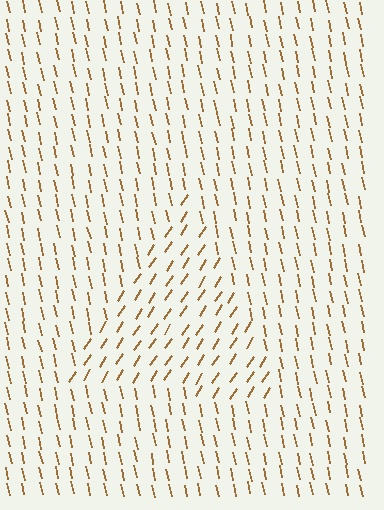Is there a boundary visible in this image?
Yes, there is a texture boundary formed by a change in line orientation.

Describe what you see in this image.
The image is filled with small brown line segments. A triangle region in the image has lines oriented differently from the surrounding lines, creating a visible texture boundary.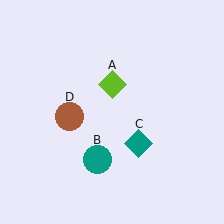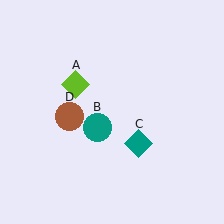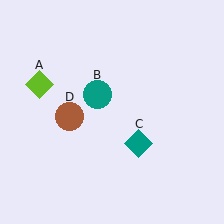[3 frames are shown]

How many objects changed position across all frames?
2 objects changed position: lime diamond (object A), teal circle (object B).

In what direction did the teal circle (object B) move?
The teal circle (object B) moved up.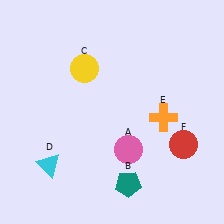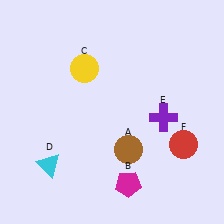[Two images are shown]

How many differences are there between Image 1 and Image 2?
There are 3 differences between the two images.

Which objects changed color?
A changed from pink to brown. B changed from teal to magenta. E changed from orange to purple.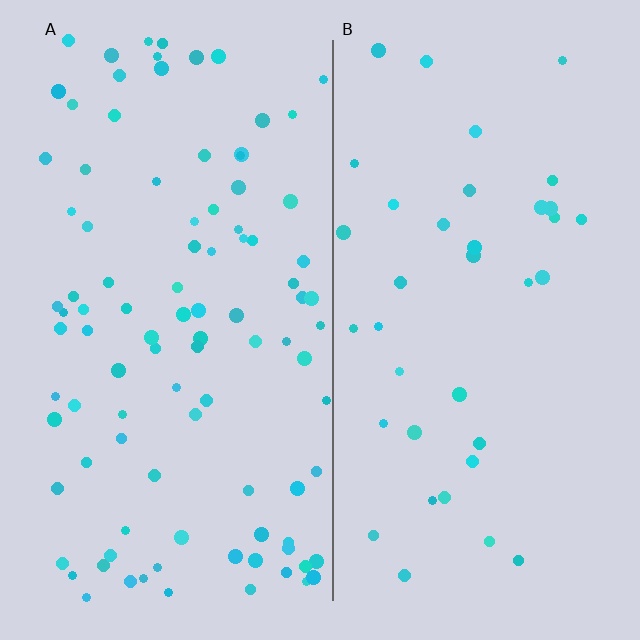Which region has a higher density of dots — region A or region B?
A (the left).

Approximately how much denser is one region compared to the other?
Approximately 2.6× — region A over region B.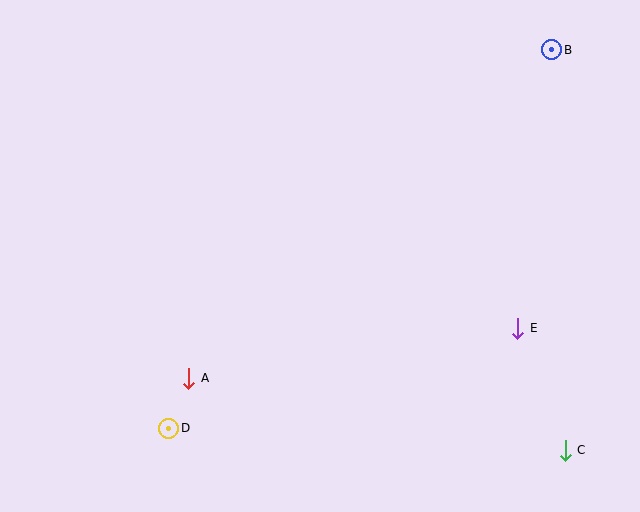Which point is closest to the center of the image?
Point A at (189, 378) is closest to the center.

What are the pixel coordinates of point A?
Point A is at (189, 378).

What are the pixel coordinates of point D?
Point D is at (169, 428).